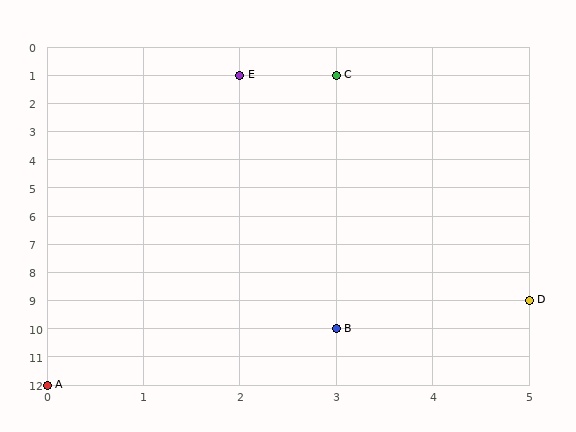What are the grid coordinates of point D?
Point D is at grid coordinates (5, 9).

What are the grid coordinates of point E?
Point E is at grid coordinates (2, 1).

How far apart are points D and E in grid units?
Points D and E are 3 columns and 8 rows apart (about 8.5 grid units diagonally).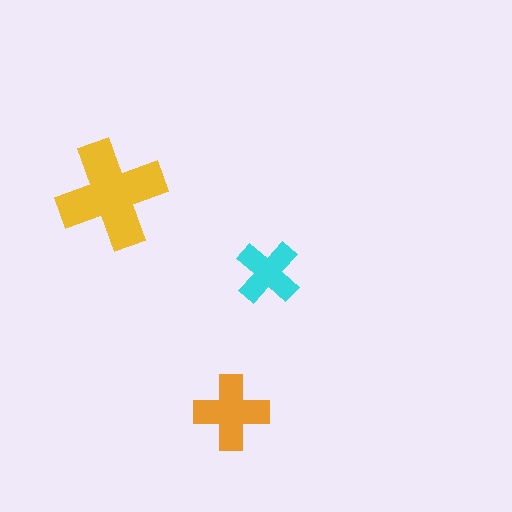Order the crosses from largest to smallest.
the yellow one, the orange one, the cyan one.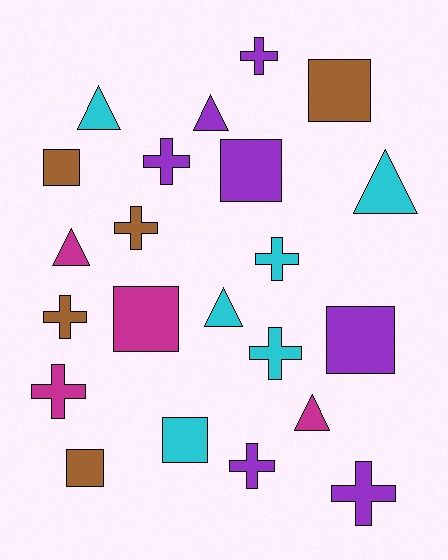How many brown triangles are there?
There are no brown triangles.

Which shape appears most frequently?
Cross, with 9 objects.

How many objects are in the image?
There are 22 objects.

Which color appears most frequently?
Purple, with 7 objects.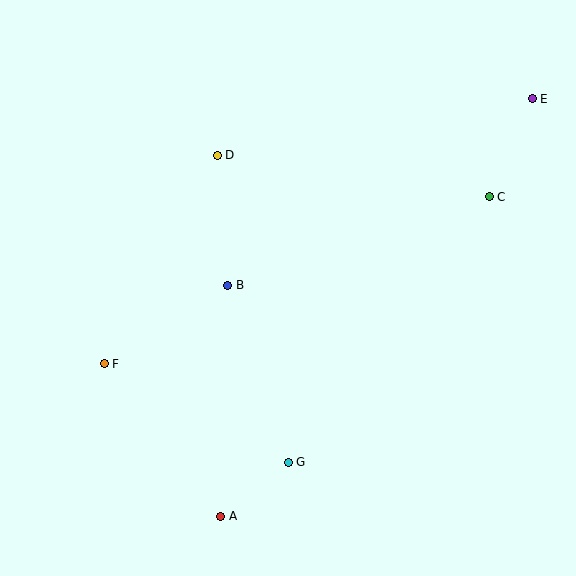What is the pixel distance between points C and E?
The distance between C and E is 107 pixels.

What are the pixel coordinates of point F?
Point F is at (104, 364).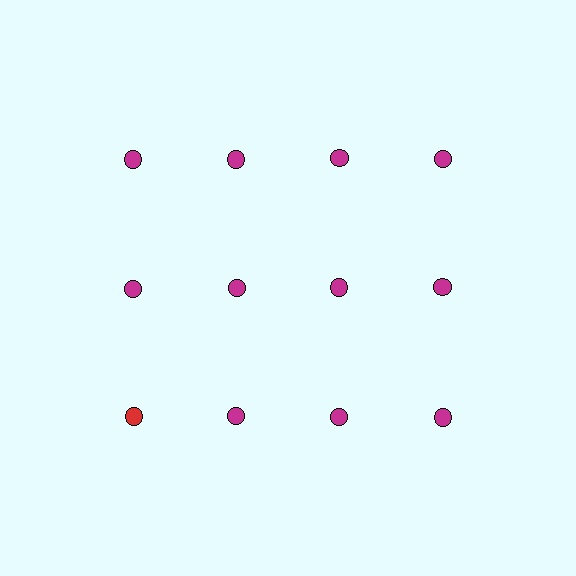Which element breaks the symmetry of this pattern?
The red circle in the third row, leftmost column breaks the symmetry. All other shapes are magenta circles.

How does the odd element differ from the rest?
It has a different color: red instead of magenta.